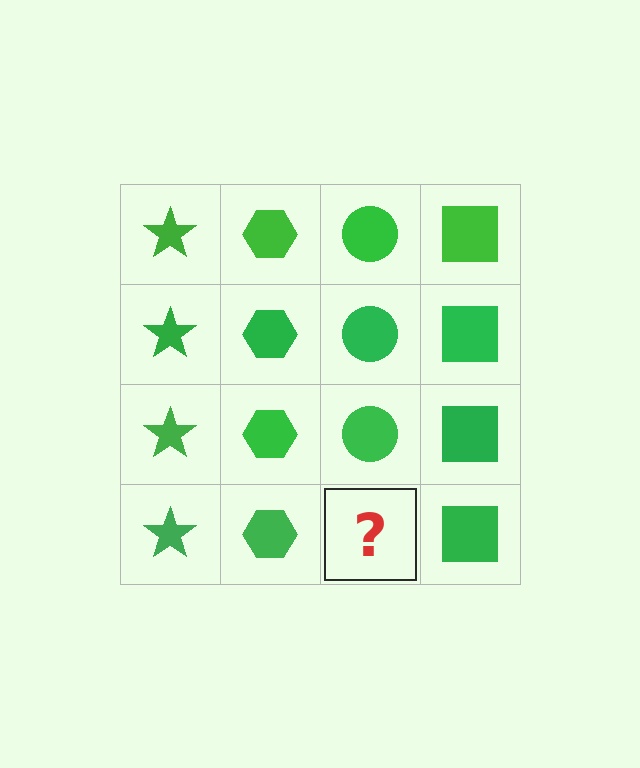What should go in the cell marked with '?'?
The missing cell should contain a green circle.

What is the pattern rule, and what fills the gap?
The rule is that each column has a consistent shape. The gap should be filled with a green circle.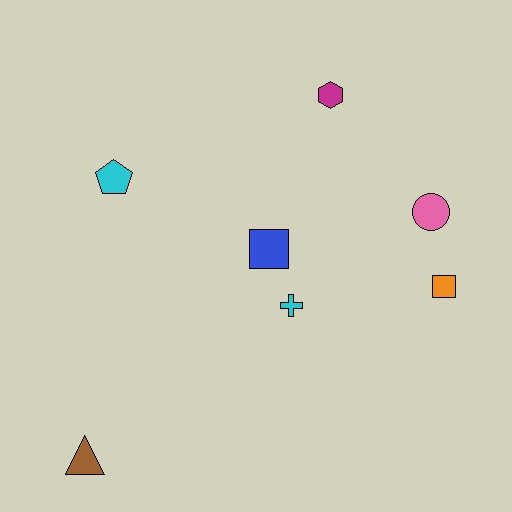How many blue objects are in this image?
There is 1 blue object.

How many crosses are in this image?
There is 1 cross.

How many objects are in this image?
There are 7 objects.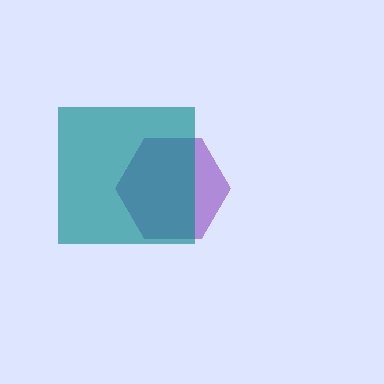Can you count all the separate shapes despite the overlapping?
Yes, there are 2 separate shapes.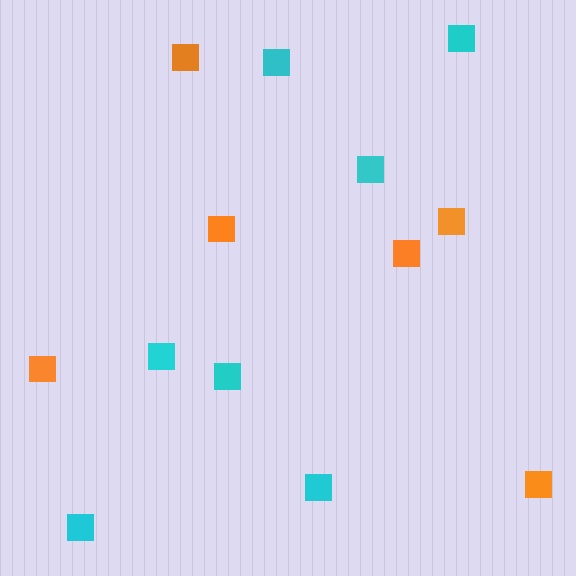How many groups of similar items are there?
There are 2 groups: one group of cyan squares (7) and one group of orange squares (6).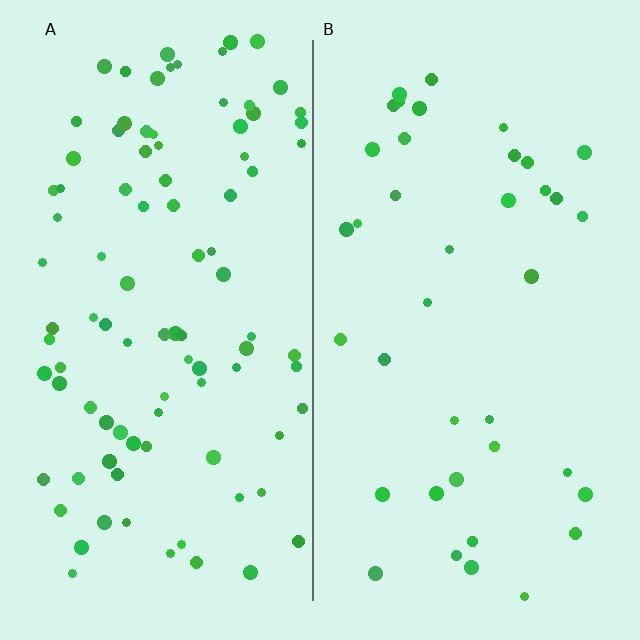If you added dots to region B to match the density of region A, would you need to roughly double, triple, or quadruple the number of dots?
Approximately double.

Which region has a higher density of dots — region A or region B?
A (the left).